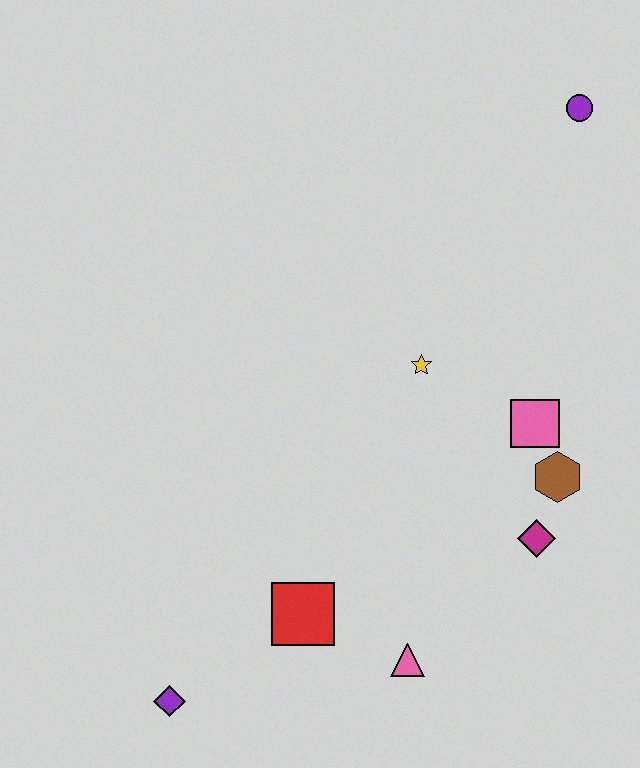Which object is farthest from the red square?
The purple circle is farthest from the red square.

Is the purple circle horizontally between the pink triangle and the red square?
No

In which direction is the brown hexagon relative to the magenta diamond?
The brown hexagon is above the magenta diamond.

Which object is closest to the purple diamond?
The red square is closest to the purple diamond.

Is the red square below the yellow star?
Yes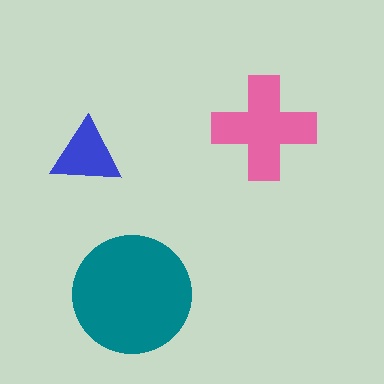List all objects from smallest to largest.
The blue triangle, the pink cross, the teal circle.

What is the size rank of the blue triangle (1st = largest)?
3rd.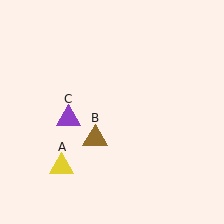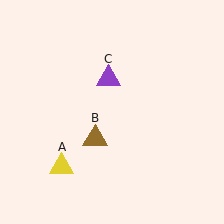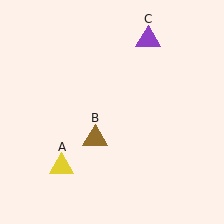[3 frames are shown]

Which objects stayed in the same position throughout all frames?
Yellow triangle (object A) and brown triangle (object B) remained stationary.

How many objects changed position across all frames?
1 object changed position: purple triangle (object C).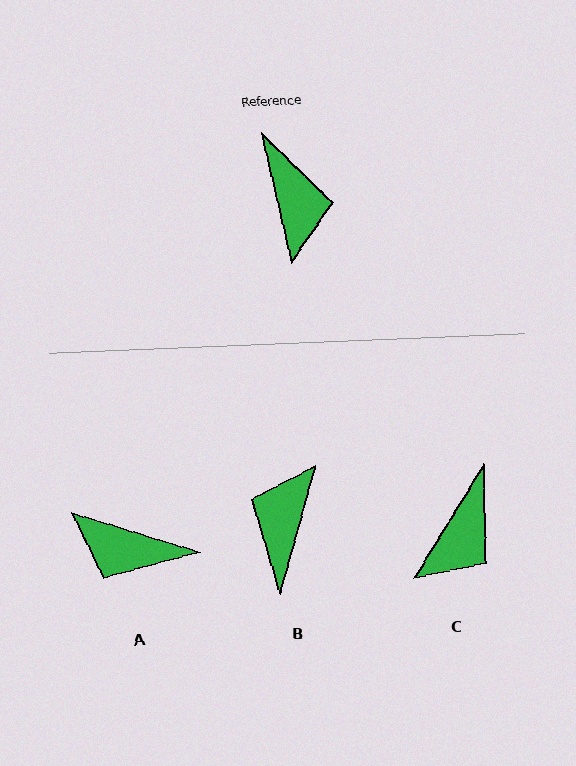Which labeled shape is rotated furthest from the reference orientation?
B, about 152 degrees away.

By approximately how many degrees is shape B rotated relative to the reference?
Approximately 152 degrees counter-clockwise.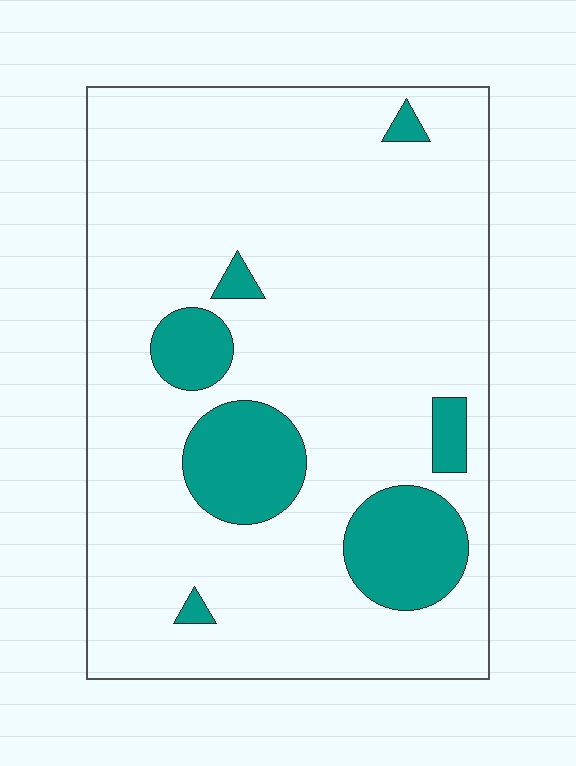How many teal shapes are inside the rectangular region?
7.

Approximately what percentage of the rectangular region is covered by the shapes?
Approximately 15%.